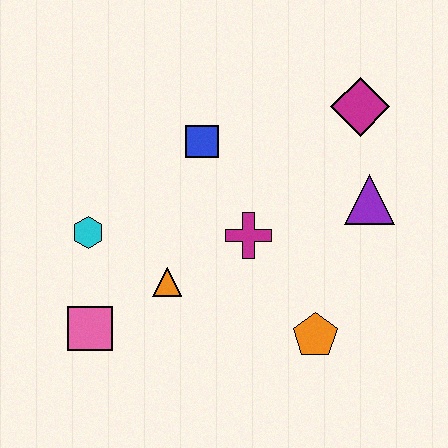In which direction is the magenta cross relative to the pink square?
The magenta cross is to the right of the pink square.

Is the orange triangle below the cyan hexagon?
Yes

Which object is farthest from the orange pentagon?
The cyan hexagon is farthest from the orange pentagon.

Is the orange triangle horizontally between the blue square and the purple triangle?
No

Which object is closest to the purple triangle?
The magenta diamond is closest to the purple triangle.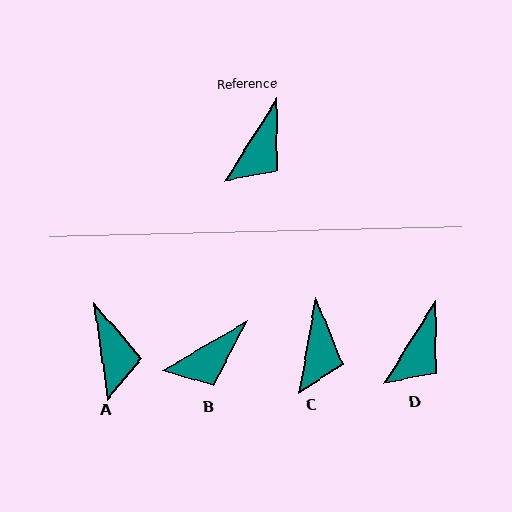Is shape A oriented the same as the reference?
No, it is off by about 40 degrees.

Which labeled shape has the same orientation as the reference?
D.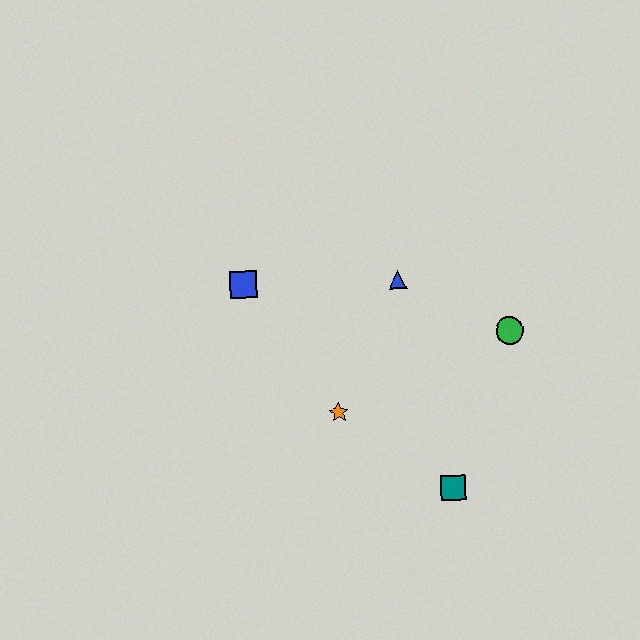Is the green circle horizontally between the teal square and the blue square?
No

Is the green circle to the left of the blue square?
No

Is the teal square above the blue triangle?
No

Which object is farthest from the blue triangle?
The teal square is farthest from the blue triangle.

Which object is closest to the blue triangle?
The green circle is closest to the blue triangle.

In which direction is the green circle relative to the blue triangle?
The green circle is to the right of the blue triangle.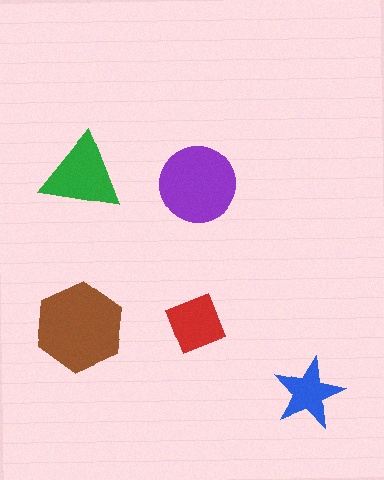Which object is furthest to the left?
The brown hexagon is leftmost.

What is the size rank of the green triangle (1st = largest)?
3rd.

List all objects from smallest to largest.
The blue star, the red diamond, the green triangle, the purple circle, the brown hexagon.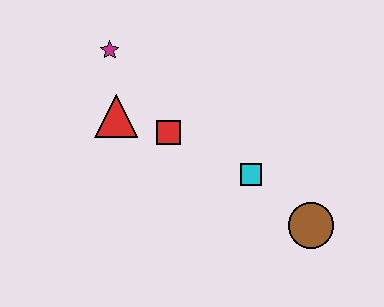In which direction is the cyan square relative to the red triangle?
The cyan square is to the right of the red triangle.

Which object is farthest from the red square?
The brown circle is farthest from the red square.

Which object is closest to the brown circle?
The cyan square is closest to the brown circle.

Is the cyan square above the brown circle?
Yes